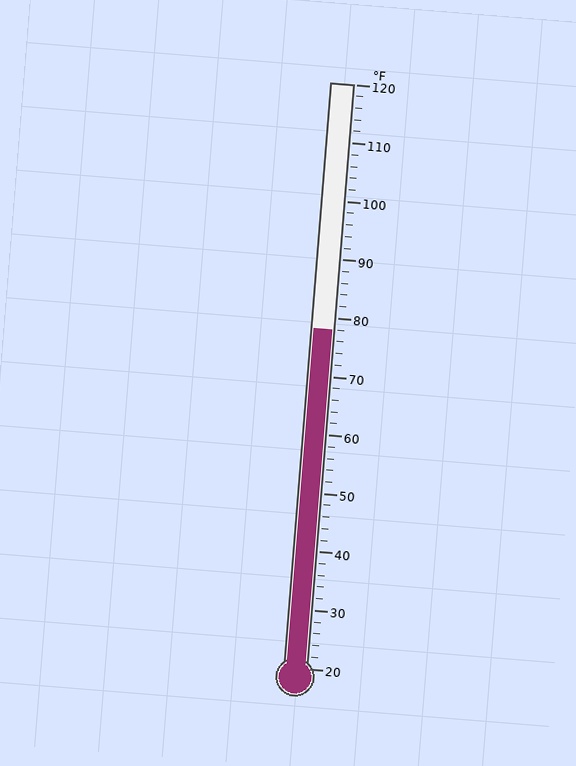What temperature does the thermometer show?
The thermometer shows approximately 78°F.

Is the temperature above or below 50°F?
The temperature is above 50°F.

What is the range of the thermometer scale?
The thermometer scale ranges from 20°F to 120°F.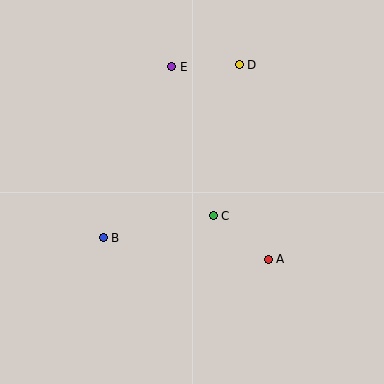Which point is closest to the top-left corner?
Point E is closest to the top-left corner.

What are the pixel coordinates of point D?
Point D is at (239, 65).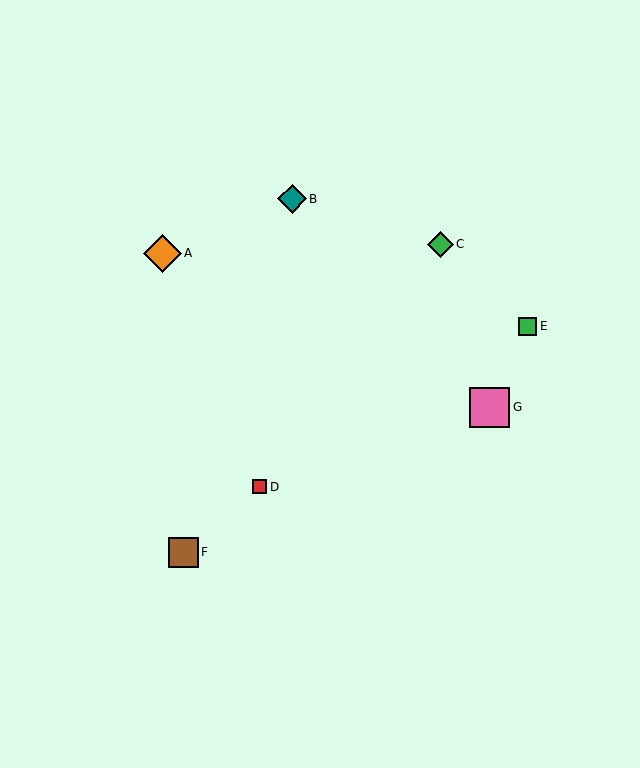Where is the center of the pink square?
The center of the pink square is at (490, 407).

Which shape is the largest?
The pink square (labeled G) is the largest.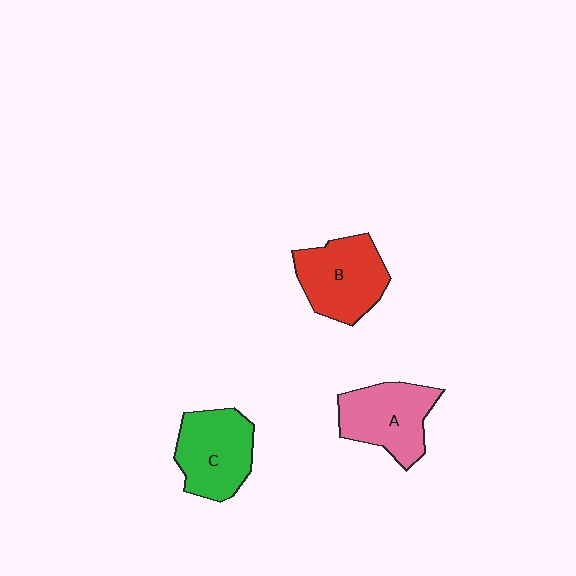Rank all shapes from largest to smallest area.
From largest to smallest: B (red), A (pink), C (green).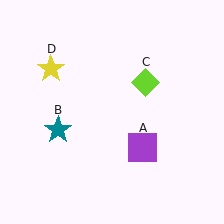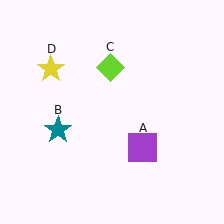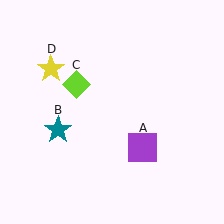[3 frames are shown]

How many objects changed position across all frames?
1 object changed position: lime diamond (object C).